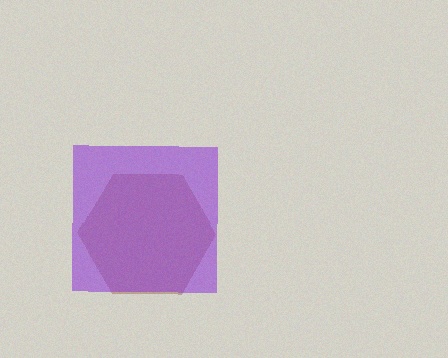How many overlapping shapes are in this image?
There are 2 overlapping shapes in the image.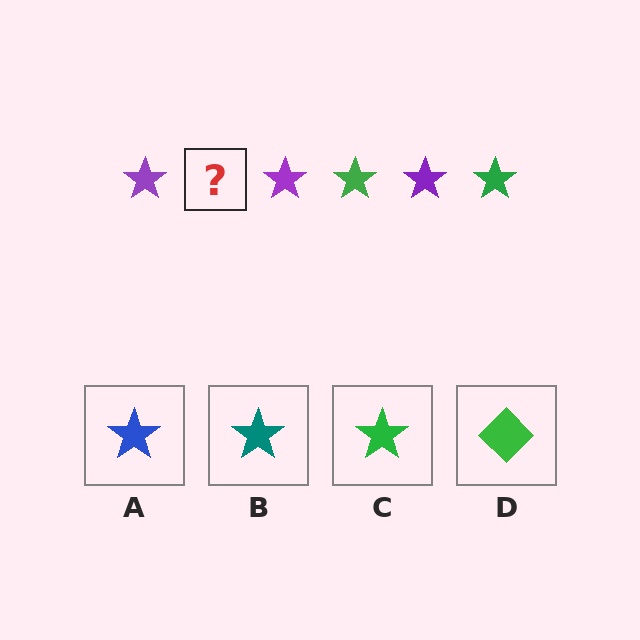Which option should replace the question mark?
Option C.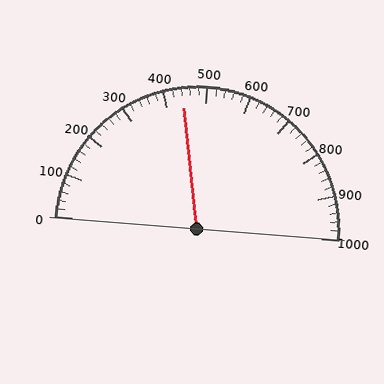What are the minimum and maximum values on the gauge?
The gauge ranges from 0 to 1000.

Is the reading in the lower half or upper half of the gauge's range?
The reading is in the lower half of the range (0 to 1000).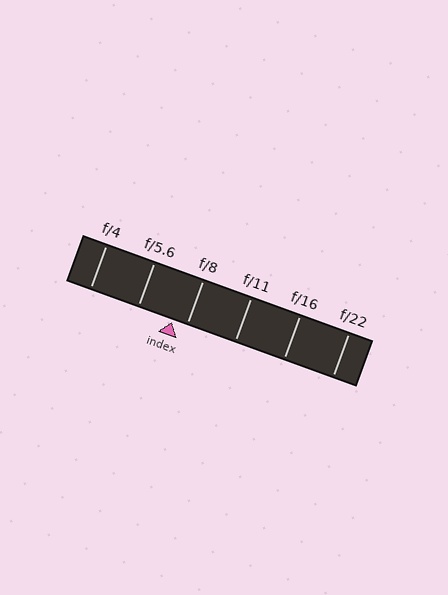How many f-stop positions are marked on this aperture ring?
There are 6 f-stop positions marked.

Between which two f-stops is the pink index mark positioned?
The index mark is between f/5.6 and f/8.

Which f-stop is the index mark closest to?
The index mark is closest to f/8.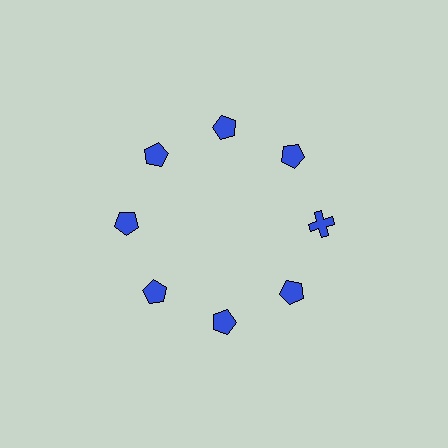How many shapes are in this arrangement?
There are 8 shapes arranged in a ring pattern.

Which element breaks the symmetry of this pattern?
The blue cross at roughly the 3 o'clock position breaks the symmetry. All other shapes are blue pentagons.